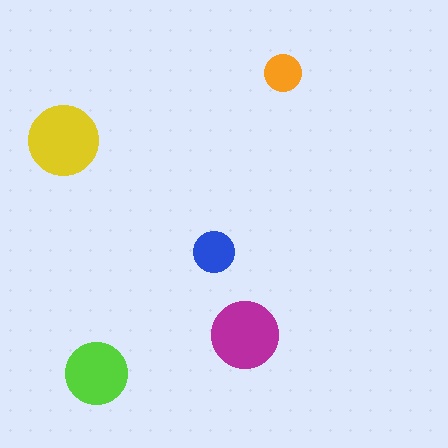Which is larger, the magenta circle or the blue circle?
The magenta one.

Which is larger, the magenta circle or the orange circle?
The magenta one.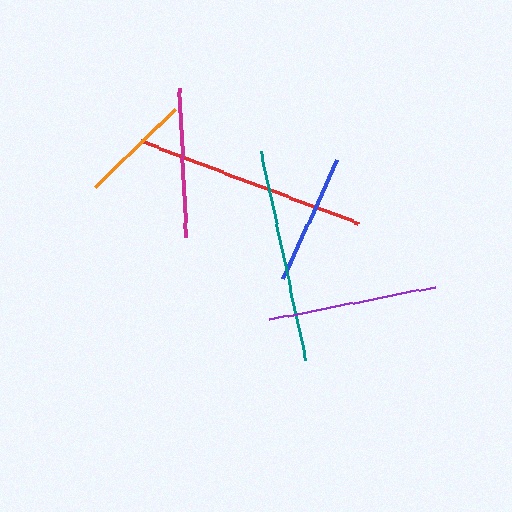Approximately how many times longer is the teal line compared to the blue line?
The teal line is approximately 1.6 times the length of the blue line.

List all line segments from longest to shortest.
From longest to shortest: red, teal, purple, magenta, blue, orange.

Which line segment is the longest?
The red line is the longest at approximately 233 pixels.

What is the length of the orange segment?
The orange segment is approximately 112 pixels long.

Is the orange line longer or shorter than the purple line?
The purple line is longer than the orange line.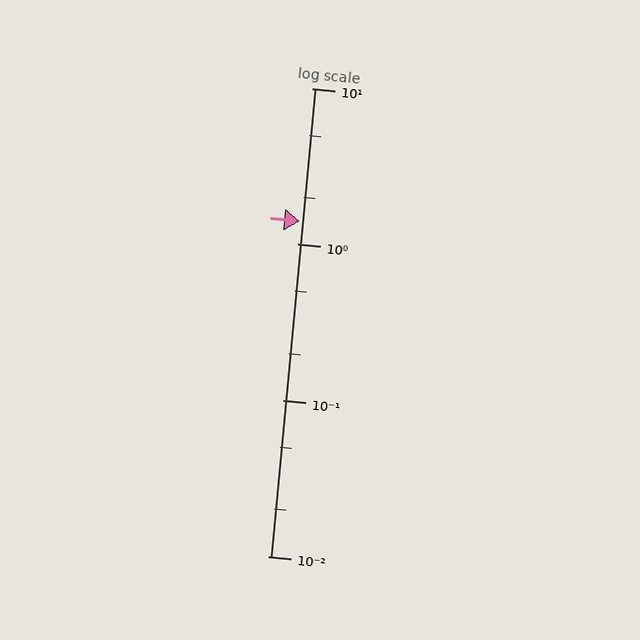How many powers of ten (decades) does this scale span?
The scale spans 3 decades, from 0.01 to 10.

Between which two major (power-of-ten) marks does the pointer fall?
The pointer is between 1 and 10.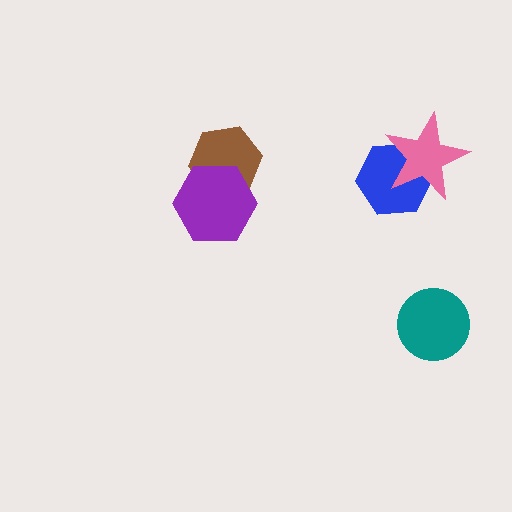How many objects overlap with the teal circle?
0 objects overlap with the teal circle.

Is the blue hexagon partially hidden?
Yes, it is partially covered by another shape.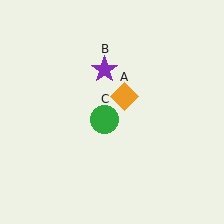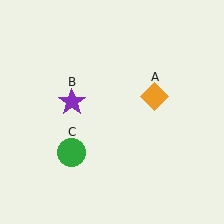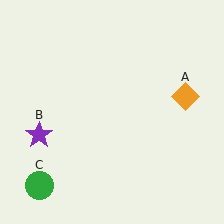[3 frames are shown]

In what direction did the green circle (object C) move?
The green circle (object C) moved down and to the left.